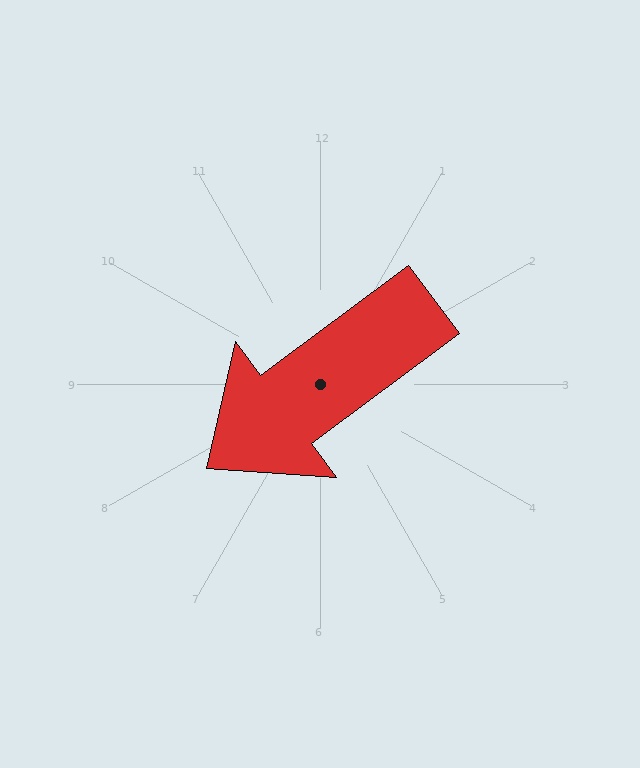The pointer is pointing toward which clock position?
Roughly 8 o'clock.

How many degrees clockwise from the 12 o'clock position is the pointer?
Approximately 233 degrees.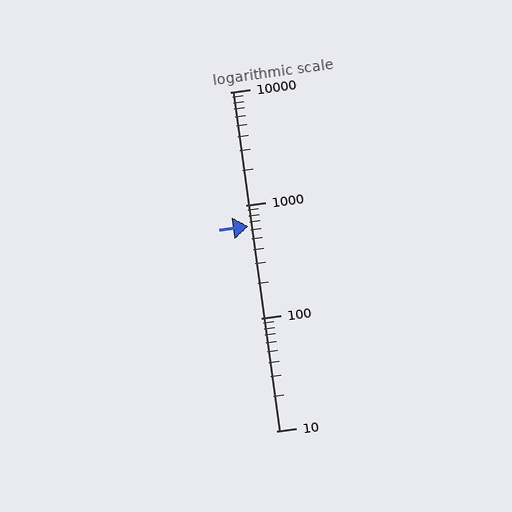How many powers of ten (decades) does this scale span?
The scale spans 3 decades, from 10 to 10000.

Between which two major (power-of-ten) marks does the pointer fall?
The pointer is between 100 and 1000.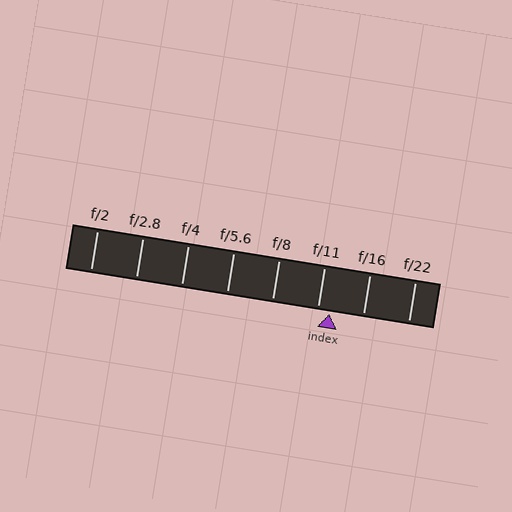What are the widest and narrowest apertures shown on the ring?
The widest aperture shown is f/2 and the narrowest is f/22.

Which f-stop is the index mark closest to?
The index mark is closest to f/11.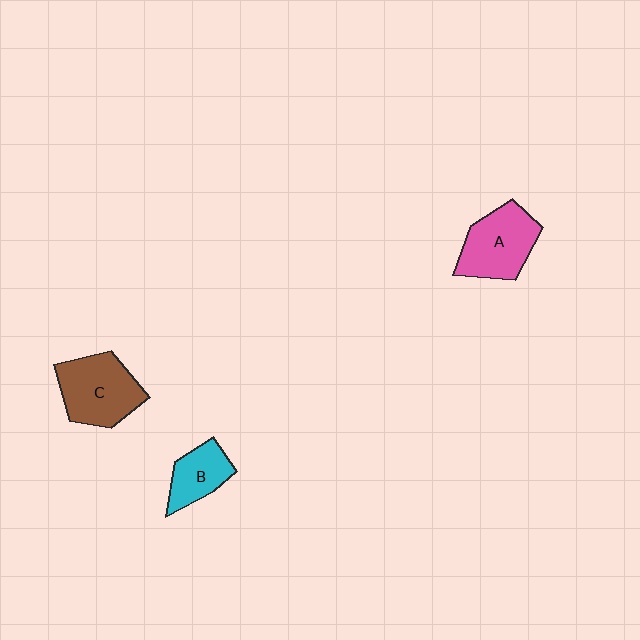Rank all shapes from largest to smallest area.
From largest to smallest: C (brown), A (pink), B (cyan).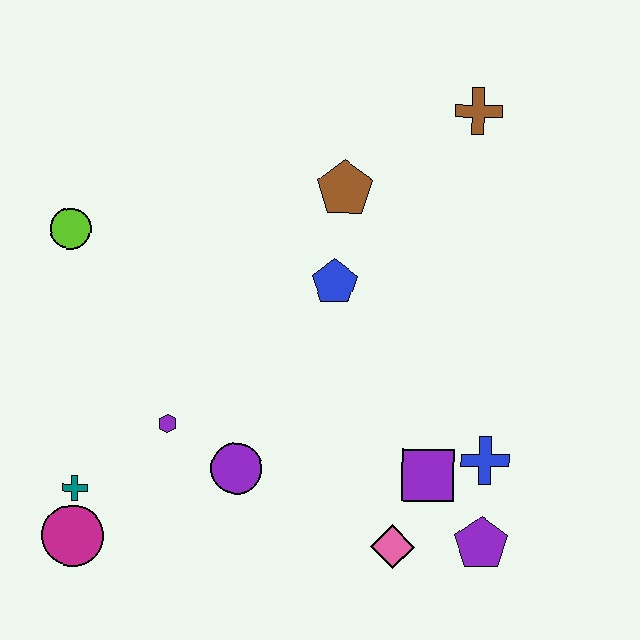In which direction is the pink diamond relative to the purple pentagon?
The pink diamond is to the left of the purple pentagon.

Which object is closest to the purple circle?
The purple hexagon is closest to the purple circle.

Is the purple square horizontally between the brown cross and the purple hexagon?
Yes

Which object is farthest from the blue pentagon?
The magenta circle is farthest from the blue pentagon.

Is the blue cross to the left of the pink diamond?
No